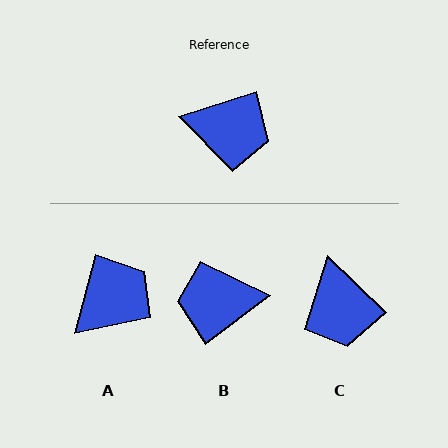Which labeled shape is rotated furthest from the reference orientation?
B, about 160 degrees away.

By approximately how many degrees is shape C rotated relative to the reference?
Approximately 62 degrees clockwise.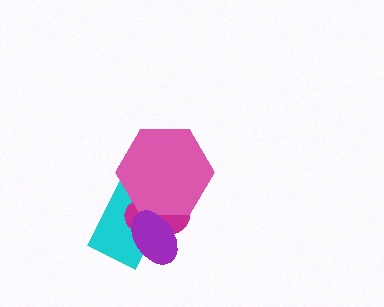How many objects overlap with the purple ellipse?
3 objects overlap with the purple ellipse.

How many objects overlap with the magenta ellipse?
3 objects overlap with the magenta ellipse.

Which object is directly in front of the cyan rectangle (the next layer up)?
The magenta ellipse is directly in front of the cyan rectangle.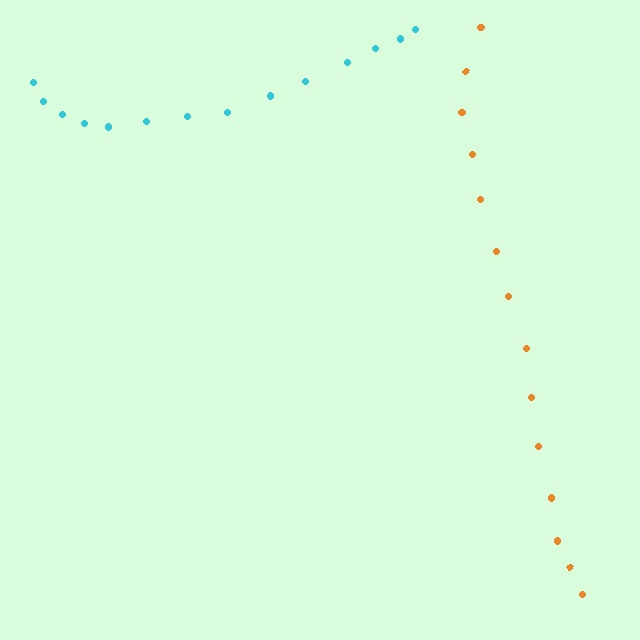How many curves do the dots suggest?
There are 2 distinct paths.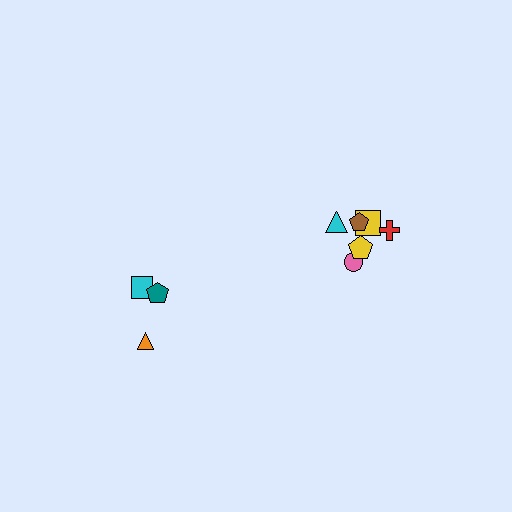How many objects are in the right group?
There are 6 objects.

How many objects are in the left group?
There are 3 objects.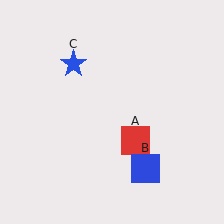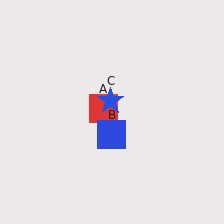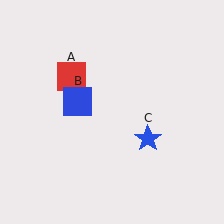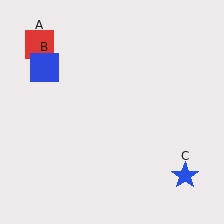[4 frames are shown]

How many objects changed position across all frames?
3 objects changed position: red square (object A), blue square (object B), blue star (object C).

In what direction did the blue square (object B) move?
The blue square (object B) moved up and to the left.